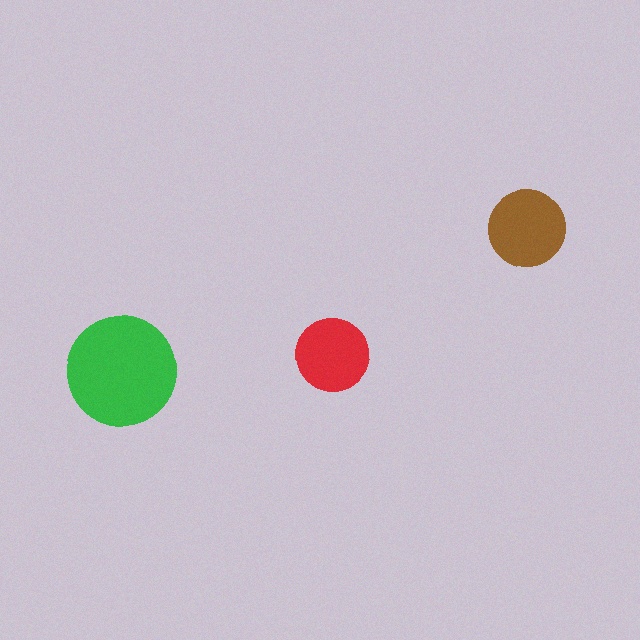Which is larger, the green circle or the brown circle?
The green one.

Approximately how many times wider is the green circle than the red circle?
About 1.5 times wider.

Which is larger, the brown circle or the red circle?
The brown one.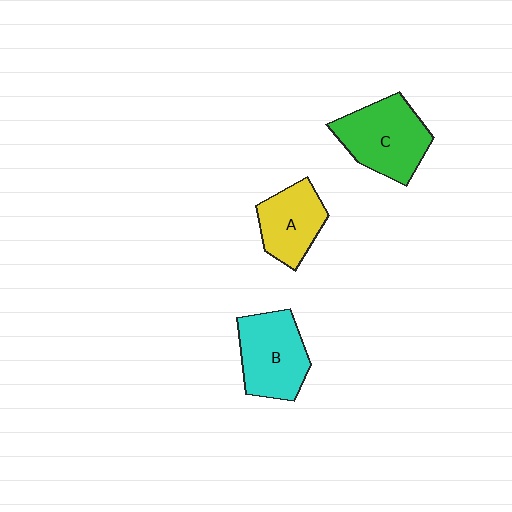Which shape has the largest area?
Shape C (green).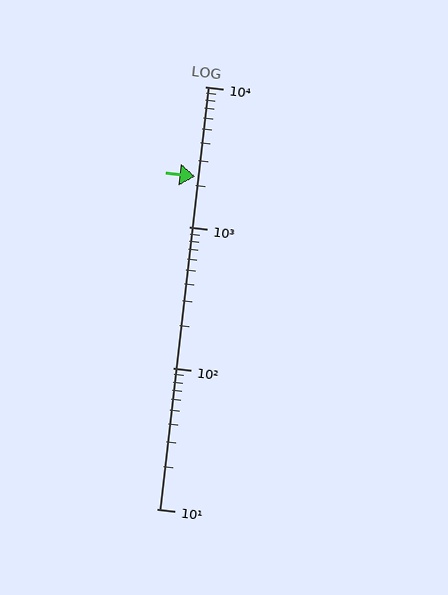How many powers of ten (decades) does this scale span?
The scale spans 3 decades, from 10 to 10000.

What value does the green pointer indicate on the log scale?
The pointer indicates approximately 2300.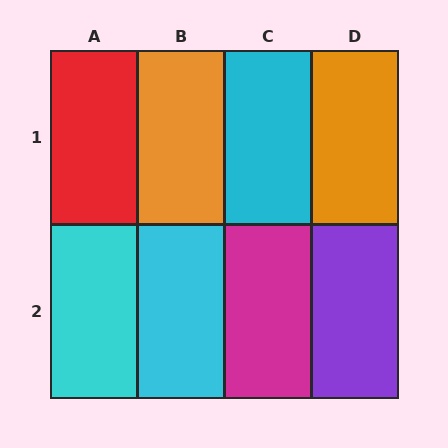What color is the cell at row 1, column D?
Orange.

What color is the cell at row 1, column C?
Cyan.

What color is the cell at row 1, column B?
Orange.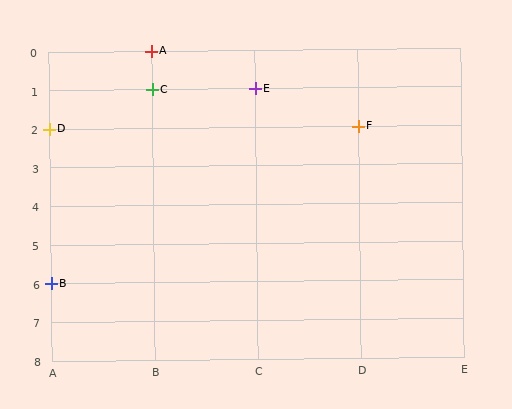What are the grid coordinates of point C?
Point C is at grid coordinates (B, 1).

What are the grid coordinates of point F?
Point F is at grid coordinates (D, 2).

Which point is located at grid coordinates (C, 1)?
Point E is at (C, 1).